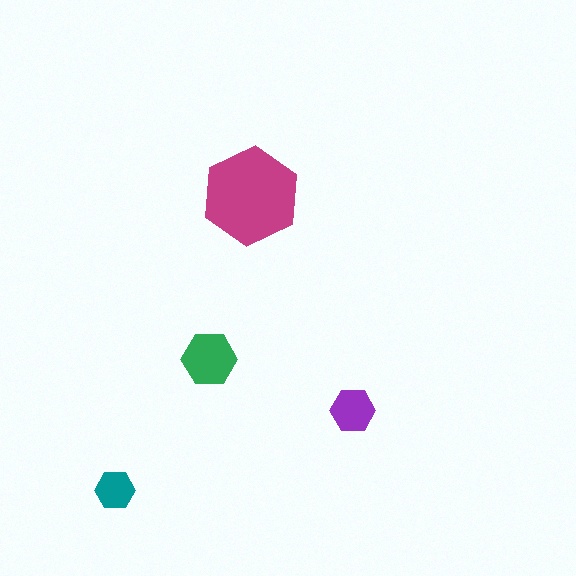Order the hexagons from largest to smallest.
the magenta one, the green one, the purple one, the teal one.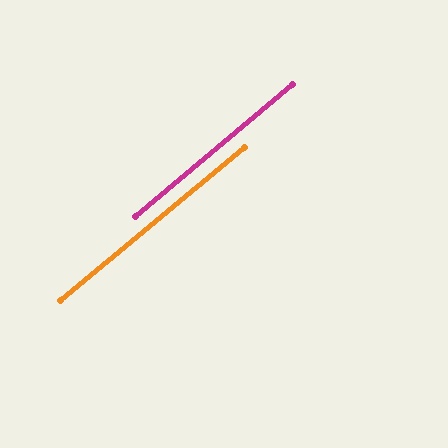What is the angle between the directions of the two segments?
Approximately 1 degree.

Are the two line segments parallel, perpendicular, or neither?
Parallel — their directions differ by only 0.5°.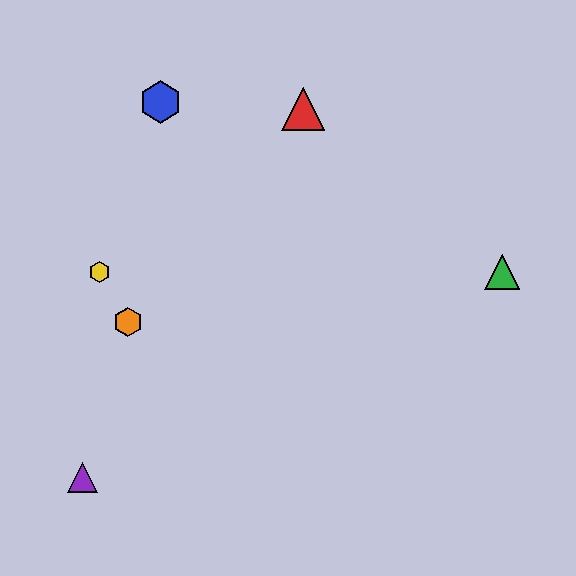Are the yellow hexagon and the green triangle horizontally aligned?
Yes, both are at y≈272.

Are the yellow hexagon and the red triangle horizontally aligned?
No, the yellow hexagon is at y≈272 and the red triangle is at y≈109.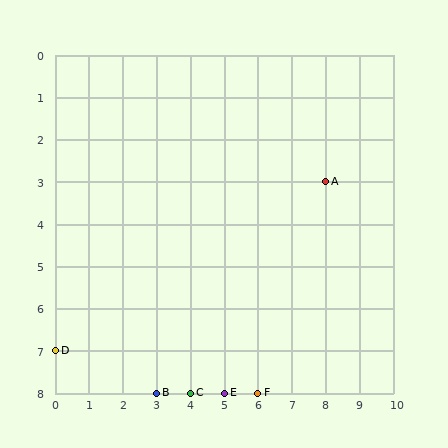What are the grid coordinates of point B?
Point B is at grid coordinates (3, 8).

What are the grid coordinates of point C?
Point C is at grid coordinates (4, 8).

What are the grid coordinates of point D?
Point D is at grid coordinates (0, 7).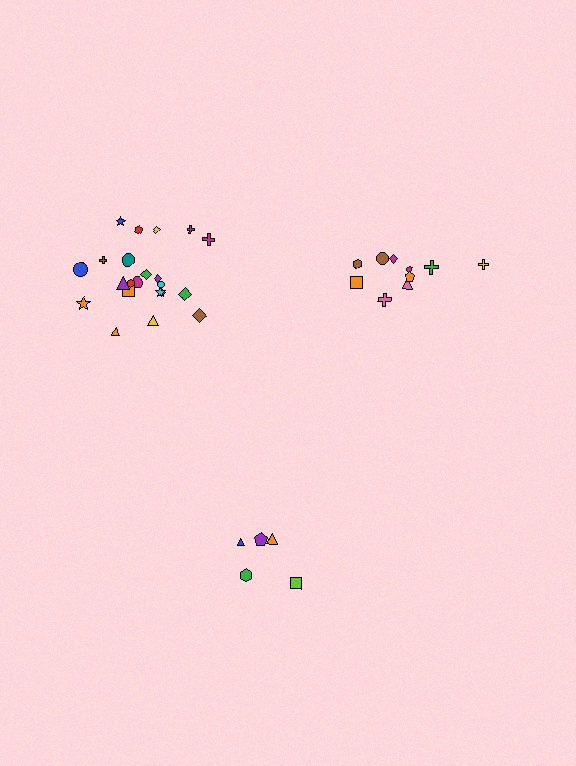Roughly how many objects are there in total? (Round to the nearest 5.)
Roughly 35 objects in total.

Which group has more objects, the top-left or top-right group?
The top-left group.